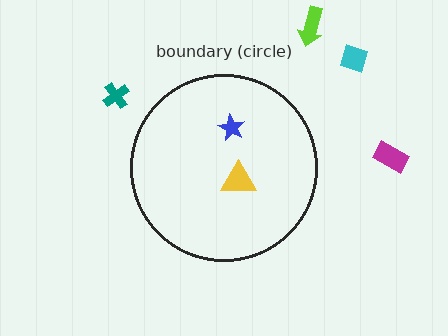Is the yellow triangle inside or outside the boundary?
Inside.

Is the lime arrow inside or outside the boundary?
Outside.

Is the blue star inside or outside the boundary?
Inside.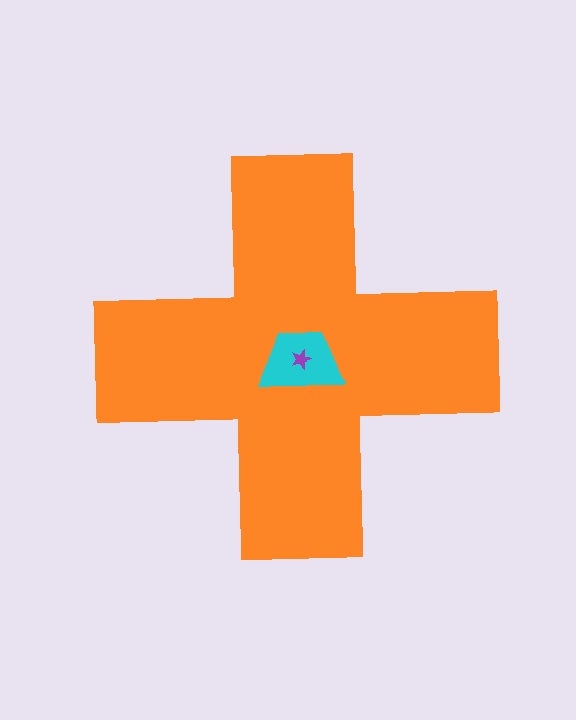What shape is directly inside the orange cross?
The cyan trapezoid.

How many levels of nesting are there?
3.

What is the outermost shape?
The orange cross.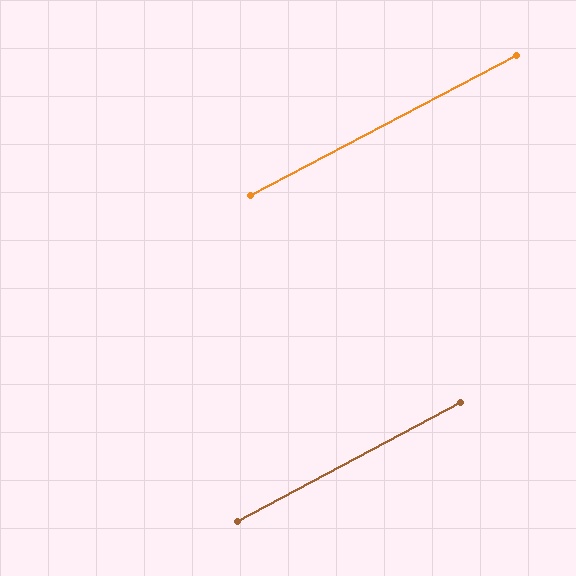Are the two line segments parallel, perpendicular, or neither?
Parallel — their directions differ by only 0.5°.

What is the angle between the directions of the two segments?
Approximately 1 degree.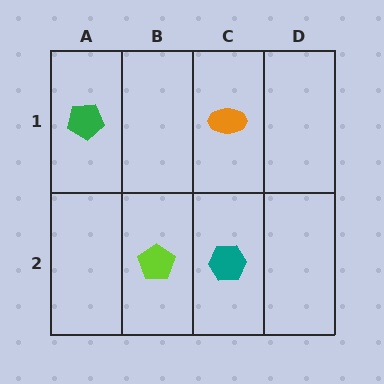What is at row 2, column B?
A lime pentagon.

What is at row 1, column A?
A green pentagon.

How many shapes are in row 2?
2 shapes.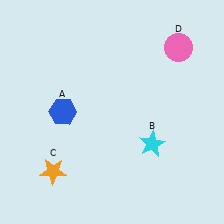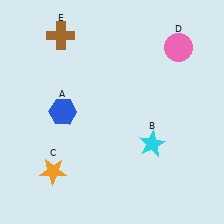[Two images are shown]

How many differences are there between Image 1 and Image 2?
There is 1 difference between the two images.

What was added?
A brown cross (E) was added in Image 2.